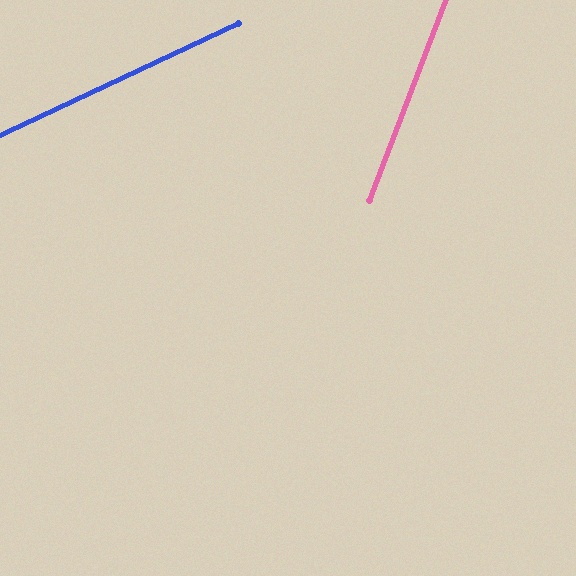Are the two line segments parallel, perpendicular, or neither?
Neither parallel nor perpendicular — they differ by about 44°.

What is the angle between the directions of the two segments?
Approximately 44 degrees.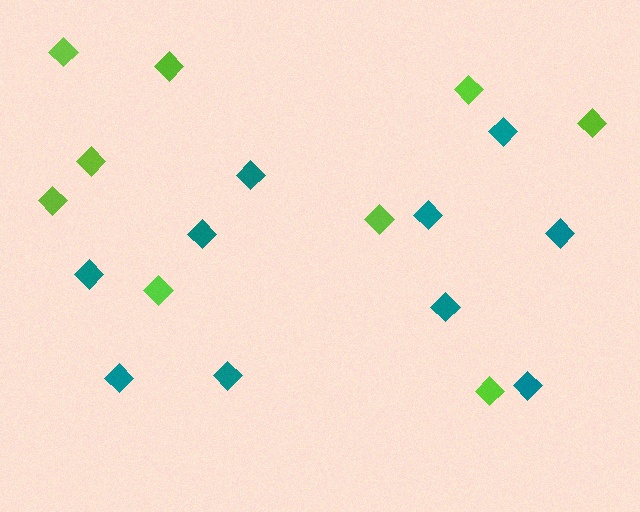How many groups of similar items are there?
There are 2 groups: one group of teal diamonds (10) and one group of lime diamonds (9).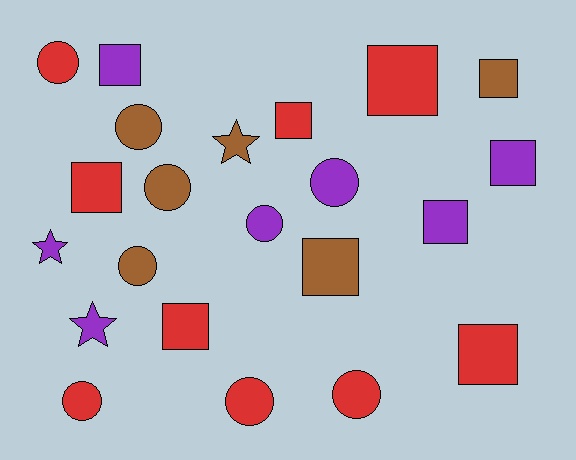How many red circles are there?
There are 4 red circles.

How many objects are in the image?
There are 22 objects.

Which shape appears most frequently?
Square, with 10 objects.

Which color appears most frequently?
Red, with 9 objects.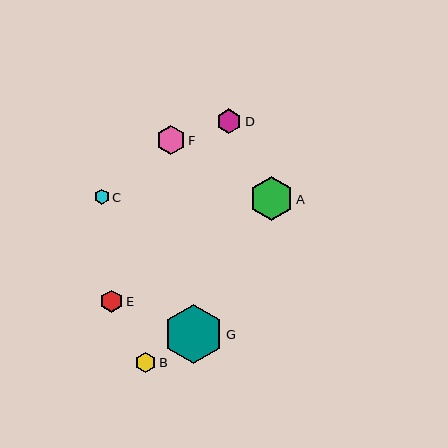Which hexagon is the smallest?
Hexagon C is the smallest with a size of approximately 15 pixels.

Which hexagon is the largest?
Hexagon G is the largest with a size of approximately 60 pixels.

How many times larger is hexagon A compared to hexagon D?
Hexagon A is approximately 1.8 times the size of hexagon D.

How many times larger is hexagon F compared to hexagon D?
Hexagon F is approximately 1.2 times the size of hexagon D.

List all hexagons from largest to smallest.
From largest to smallest: G, A, F, D, E, B, C.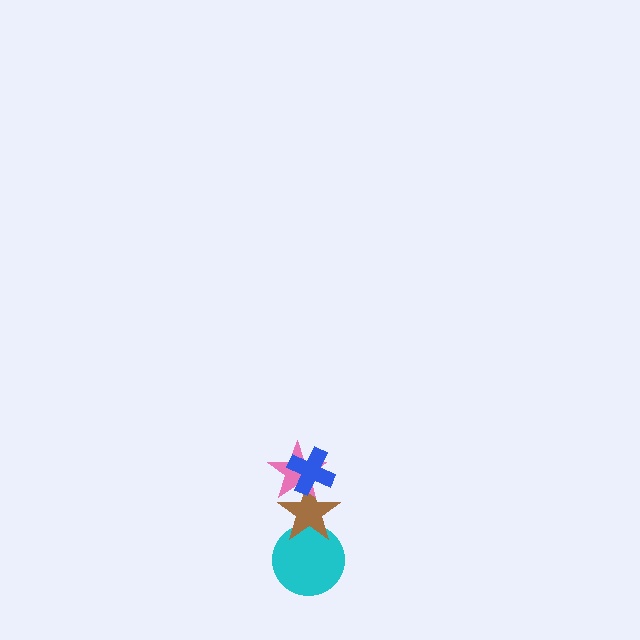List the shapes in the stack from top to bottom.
From top to bottom: the blue cross, the pink star, the brown star, the cyan circle.